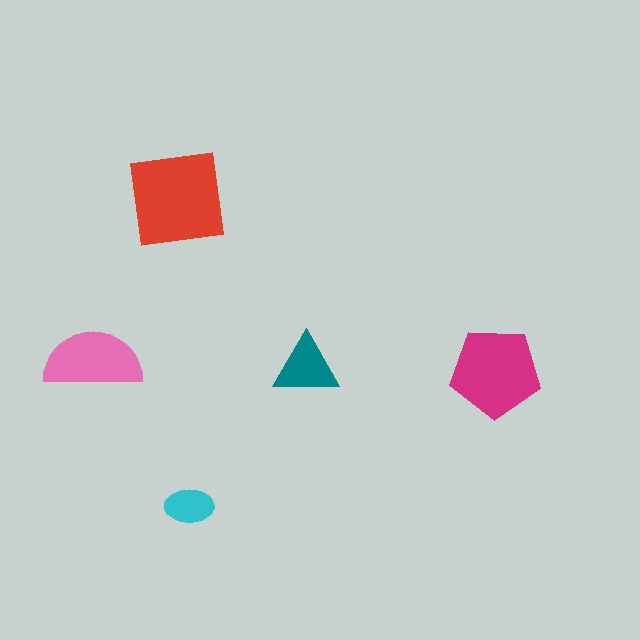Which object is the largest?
The red square.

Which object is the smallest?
The cyan ellipse.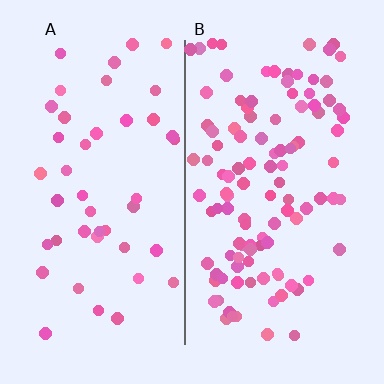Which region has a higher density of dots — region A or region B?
B (the right).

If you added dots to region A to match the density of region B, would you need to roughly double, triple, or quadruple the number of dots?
Approximately double.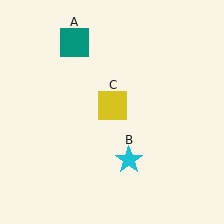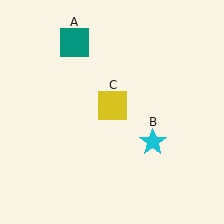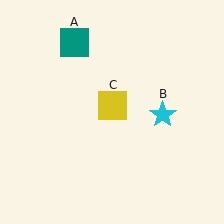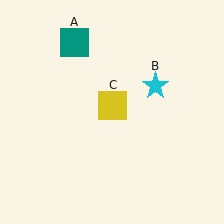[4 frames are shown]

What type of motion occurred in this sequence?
The cyan star (object B) rotated counterclockwise around the center of the scene.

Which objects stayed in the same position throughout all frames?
Teal square (object A) and yellow square (object C) remained stationary.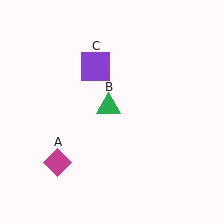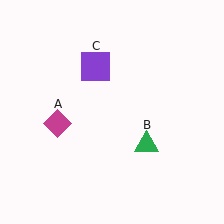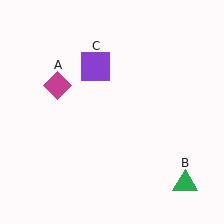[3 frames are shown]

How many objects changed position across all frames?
2 objects changed position: magenta diamond (object A), green triangle (object B).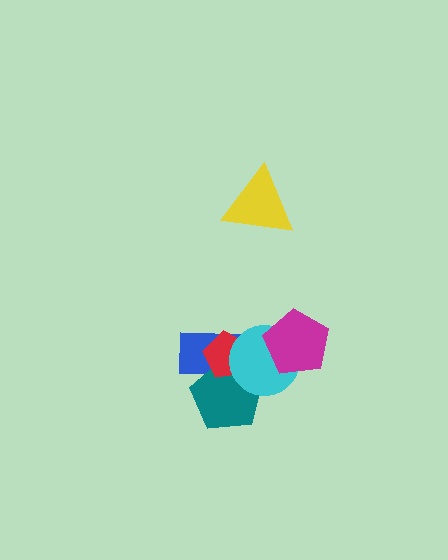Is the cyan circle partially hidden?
Yes, it is partially covered by another shape.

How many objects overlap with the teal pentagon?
3 objects overlap with the teal pentagon.